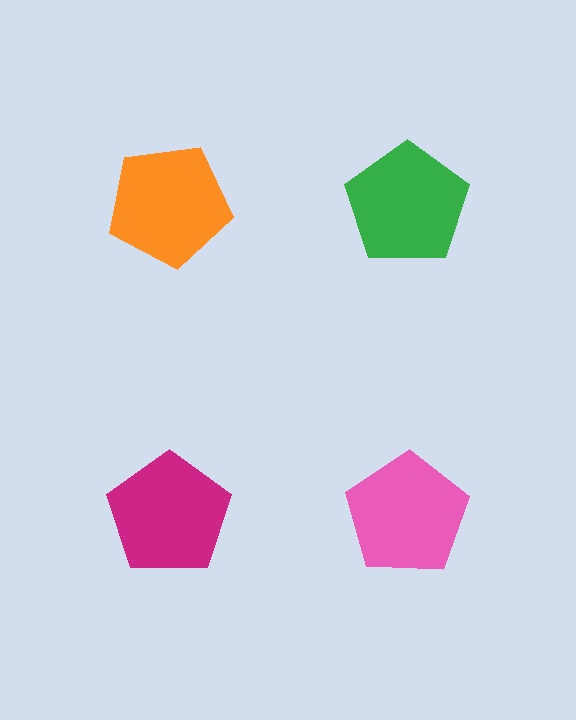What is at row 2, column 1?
A magenta pentagon.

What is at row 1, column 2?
A green pentagon.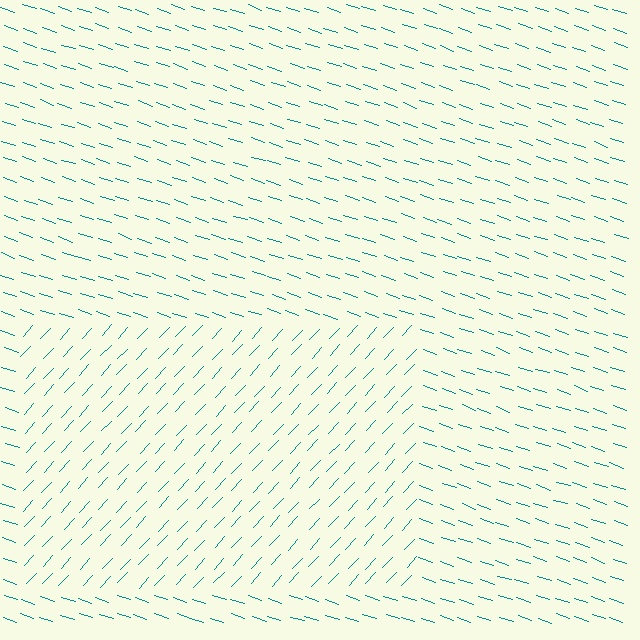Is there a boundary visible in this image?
Yes, there is a texture boundary formed by a change in line orientation.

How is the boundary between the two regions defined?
The boundary is defined purely by a change in line orientation (approximately 66 degrees difference). All lines are the same color and thickness.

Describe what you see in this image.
The image is filled with small teal line segments. A rectangle region in the image has lines oriented differently from the surrounding lines, creating a visible texture boundary.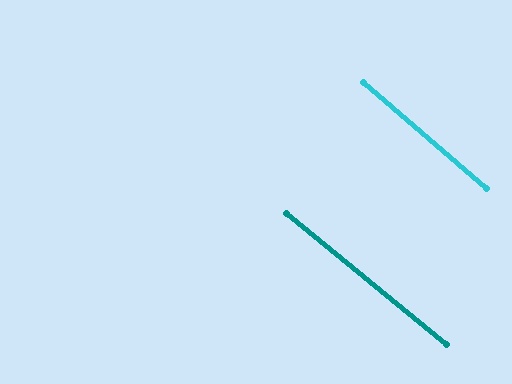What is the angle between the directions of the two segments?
Approximately 1 degree.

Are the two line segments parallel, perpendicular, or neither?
Parallel — their directions differ by only 1.3°.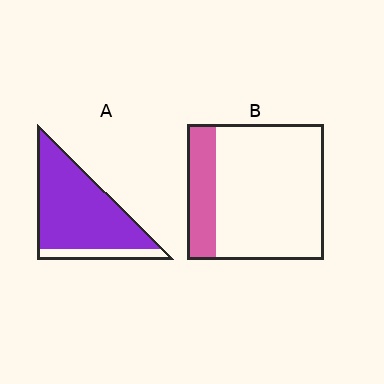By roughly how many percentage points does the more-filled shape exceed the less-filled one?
By roughly 65 percentage points (A over B).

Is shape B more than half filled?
No.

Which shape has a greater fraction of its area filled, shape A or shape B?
Shape A.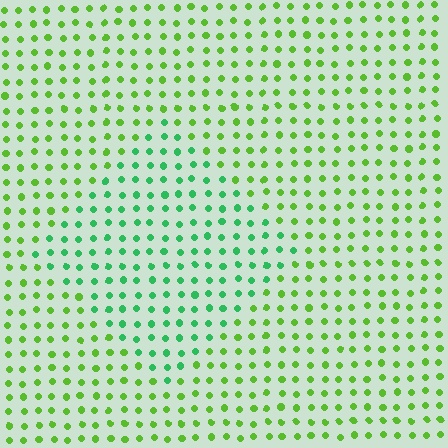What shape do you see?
I see a diamond.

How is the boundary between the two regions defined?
The boundary is defined purely by a slight shift in hue (about 39 degrees). Spacing, size, and orientation are identical on both sides.